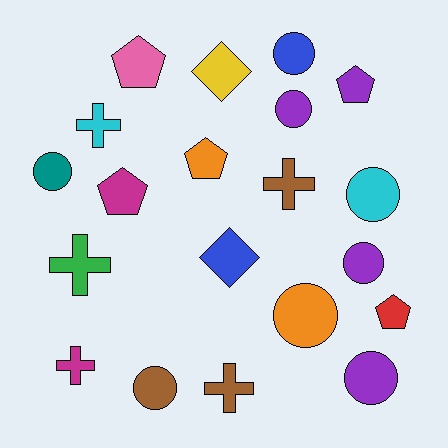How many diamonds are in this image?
There are 2 diamonds.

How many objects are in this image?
There are 20 objects.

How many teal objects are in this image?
There is 1 teal object.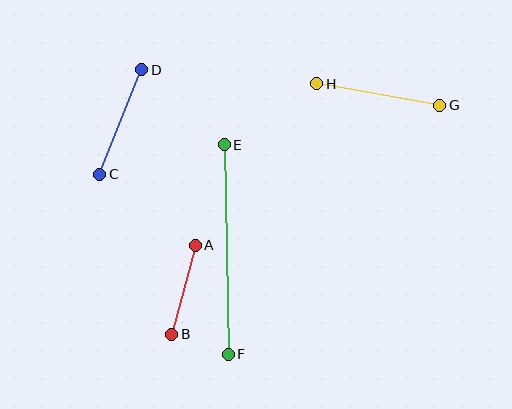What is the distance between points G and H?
The distance is approximately 125 pixels.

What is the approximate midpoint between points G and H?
The midpoint is at approximately (378, 94) pixels.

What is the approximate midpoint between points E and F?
The midpoint is at approximately (226, 249) pixels.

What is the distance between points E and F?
The distance is approximately 209 pixels.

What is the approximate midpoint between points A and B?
The midpoint is at approximately (183, 290) pixels.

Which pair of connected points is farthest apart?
Points E and F are farthest apart.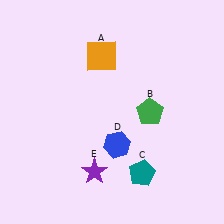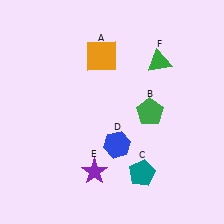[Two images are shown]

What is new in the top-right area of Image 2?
A green triangle (F) was added in the top-right area of Image 2.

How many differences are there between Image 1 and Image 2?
There is 1 difference between the two images.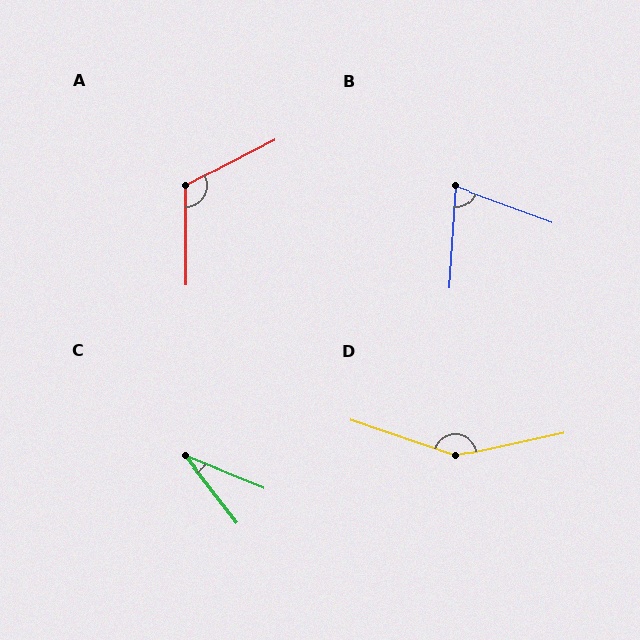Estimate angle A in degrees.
Approximately 117 degrees.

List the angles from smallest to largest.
C (30°), B (73°), A (117°), D (149°).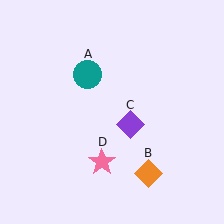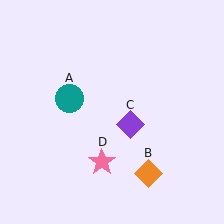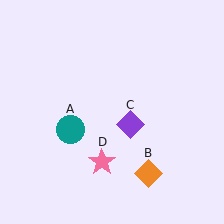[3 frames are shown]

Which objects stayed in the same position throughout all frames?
Orange diamond (object B) and purple diamond (object C) and pink star (object D) remained stationary.